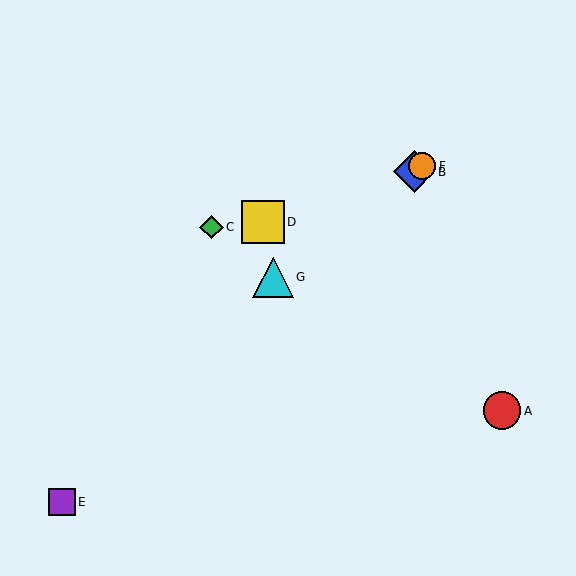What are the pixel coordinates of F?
Object F is at (422, 166).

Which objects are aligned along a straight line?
Objects B, F, G are aligned along a straight line.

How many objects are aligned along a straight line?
3 objects (B, F, G) are aligned along a straight line.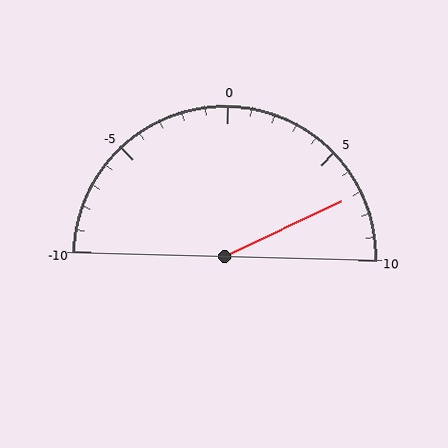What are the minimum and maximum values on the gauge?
The gauge ranges from -10 to 10.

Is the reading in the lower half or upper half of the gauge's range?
The reading is in the upper half of the range (-10 to 10).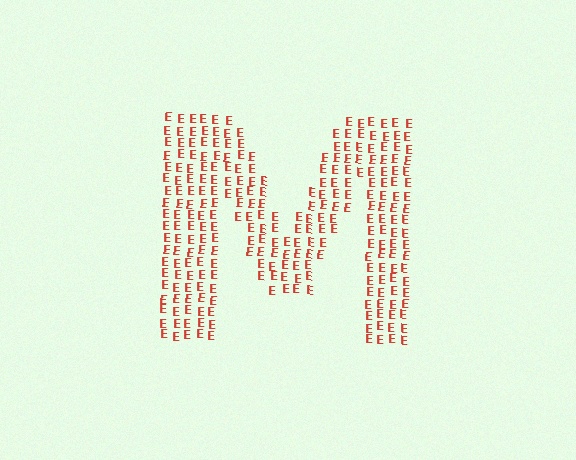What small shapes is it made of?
It is made of small letter E's.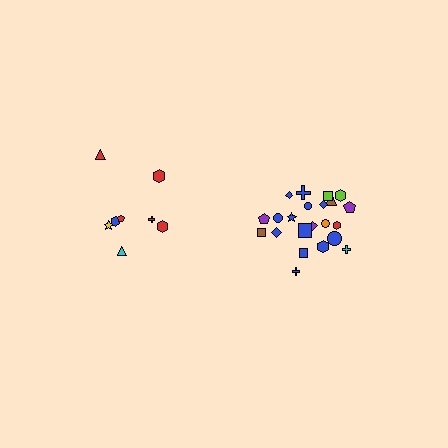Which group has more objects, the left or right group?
The right group.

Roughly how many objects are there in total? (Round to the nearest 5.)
Roughly 30 objects in total.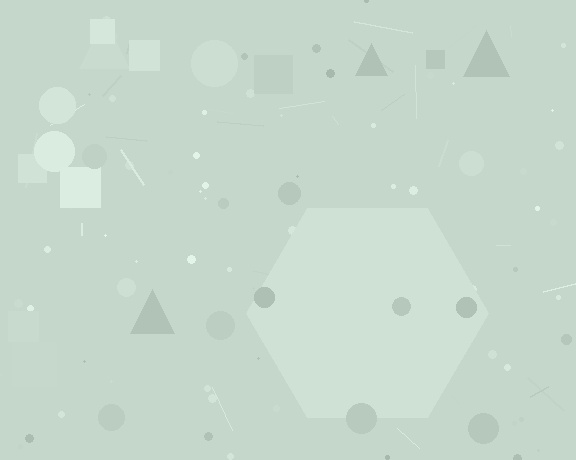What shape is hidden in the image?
A hexagon is hidden in the image.